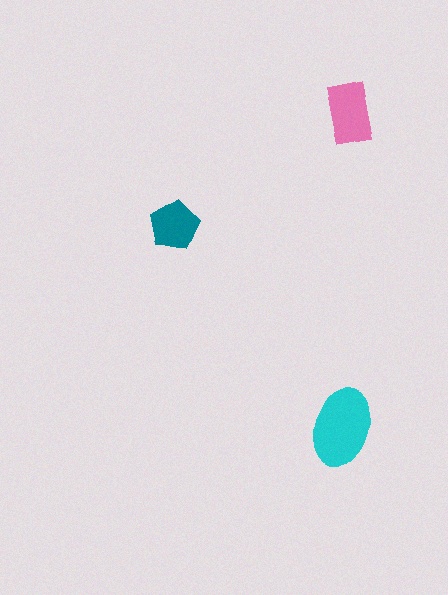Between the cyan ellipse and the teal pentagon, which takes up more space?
The cyan ellipse.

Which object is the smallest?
The teal pentagon.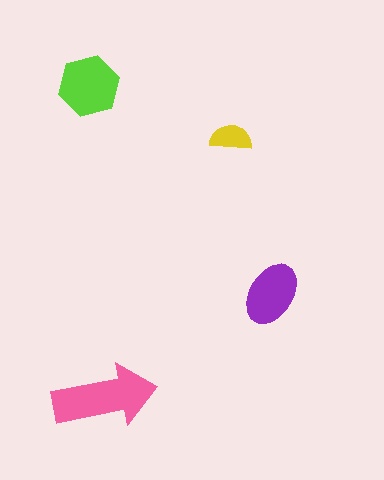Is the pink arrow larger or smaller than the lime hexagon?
Larger.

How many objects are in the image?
There are 4 objects in the image.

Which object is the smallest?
The yellow semicircle.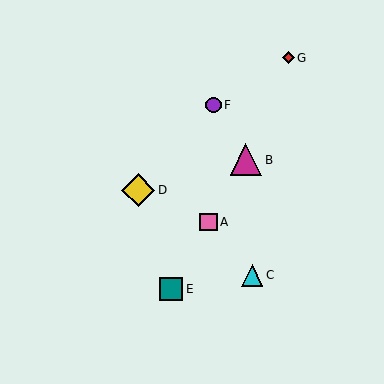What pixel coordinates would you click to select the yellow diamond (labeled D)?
Click at (138, 190) to select the yellow diamond D.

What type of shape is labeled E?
Shape E is a teal square.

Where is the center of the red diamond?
The center of the red diamond is at (288, 58).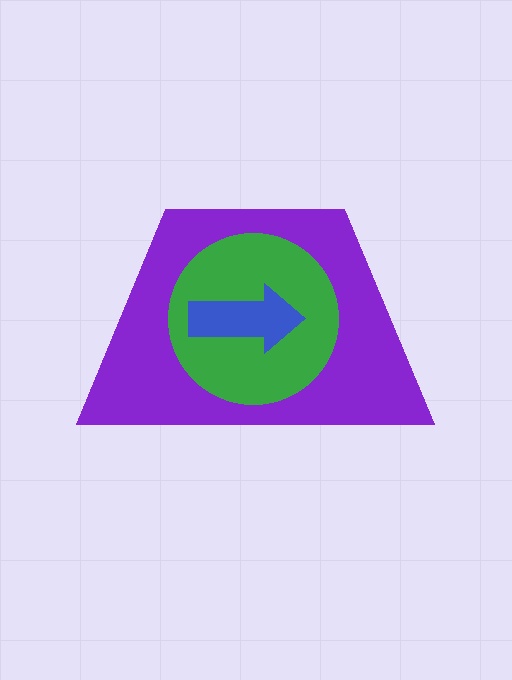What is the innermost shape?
The blue arrow.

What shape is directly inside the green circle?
The blue arrow.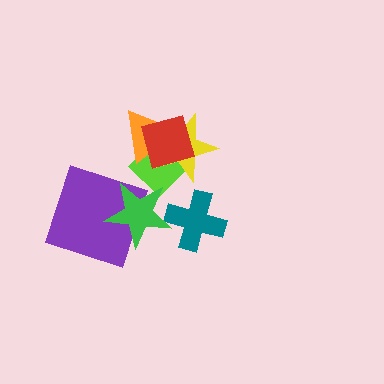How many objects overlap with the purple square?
1 object overlaps with the purple square.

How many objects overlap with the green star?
3 objects overlap with the green star.